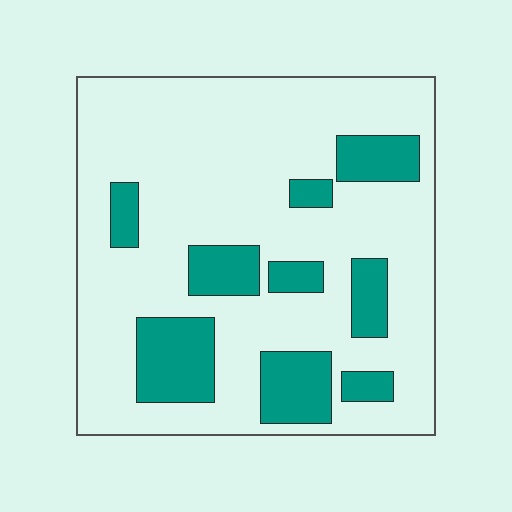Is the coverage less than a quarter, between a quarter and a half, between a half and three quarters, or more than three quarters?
Less than a quarter.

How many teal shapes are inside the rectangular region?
9.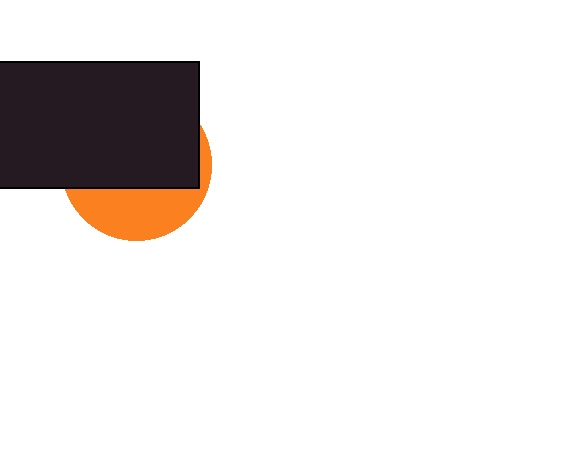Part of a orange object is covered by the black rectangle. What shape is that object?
It is a circle.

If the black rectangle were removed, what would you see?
You would see the complete orange circle.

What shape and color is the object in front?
The object in front is a black rectangle.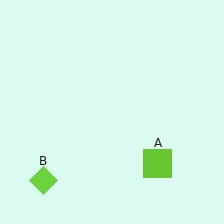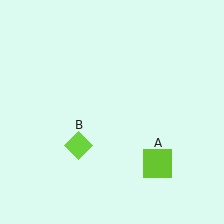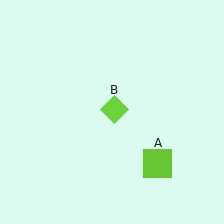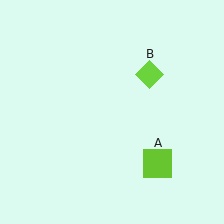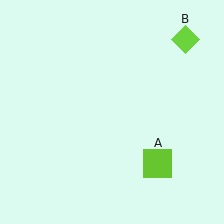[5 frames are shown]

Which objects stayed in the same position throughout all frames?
Lime square (object A) remained stationary.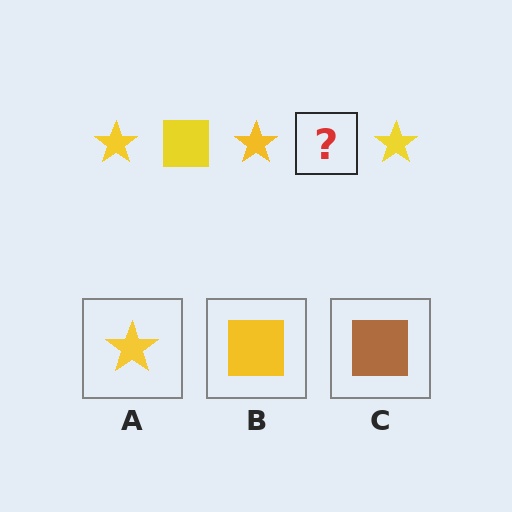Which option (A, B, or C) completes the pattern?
B.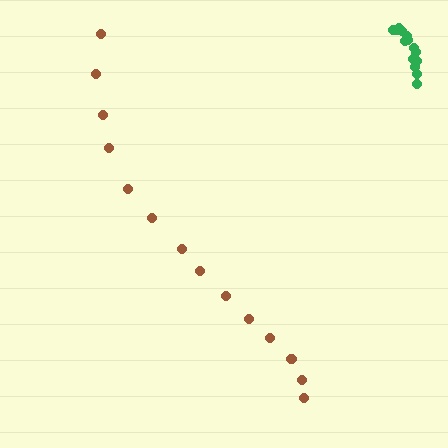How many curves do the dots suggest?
There are 2 distinct paths.